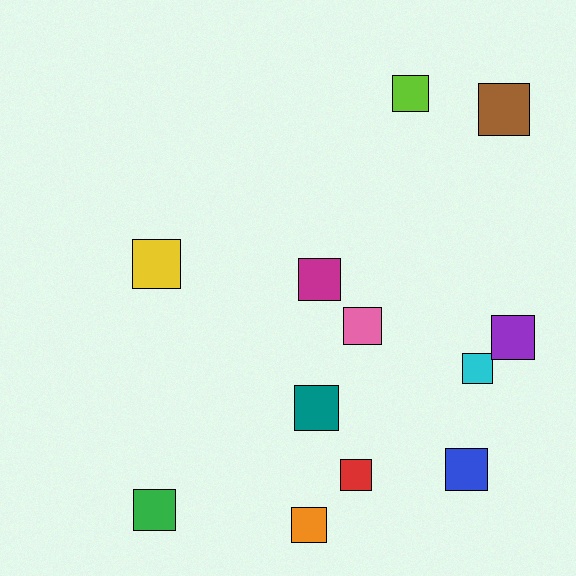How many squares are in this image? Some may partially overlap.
There are 12 squares.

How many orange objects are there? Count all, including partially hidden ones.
There is 1 orange object.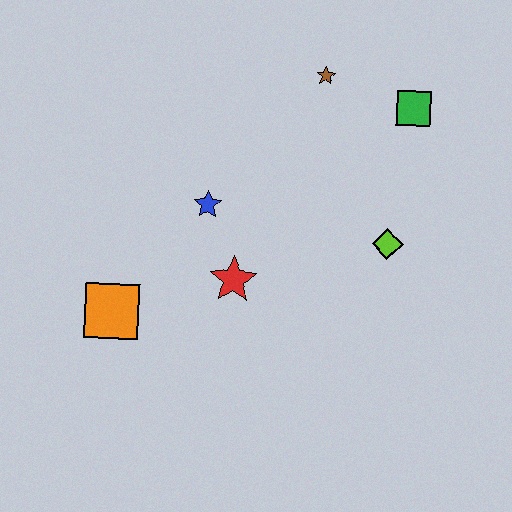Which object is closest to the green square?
The brown star is closest to the green square.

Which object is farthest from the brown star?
The orange square is farthest from the brown star.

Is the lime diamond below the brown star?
Yes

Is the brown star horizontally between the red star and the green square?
Yes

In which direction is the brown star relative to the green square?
The brown star is to the left of the green square.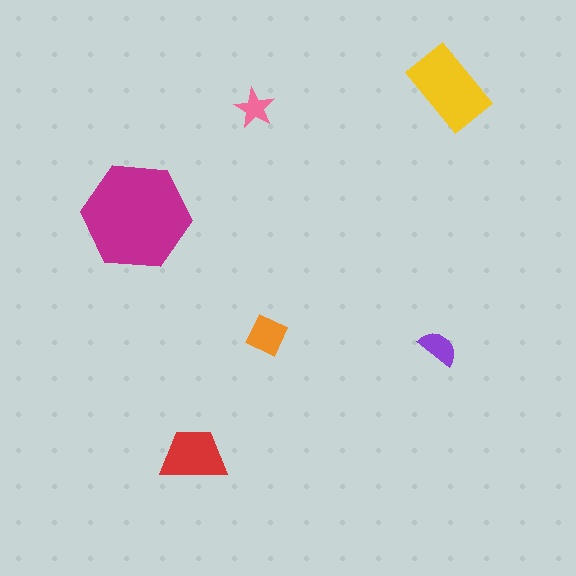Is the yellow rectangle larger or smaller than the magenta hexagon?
Smaller.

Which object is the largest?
The magenta hexagon.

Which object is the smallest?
The pink star.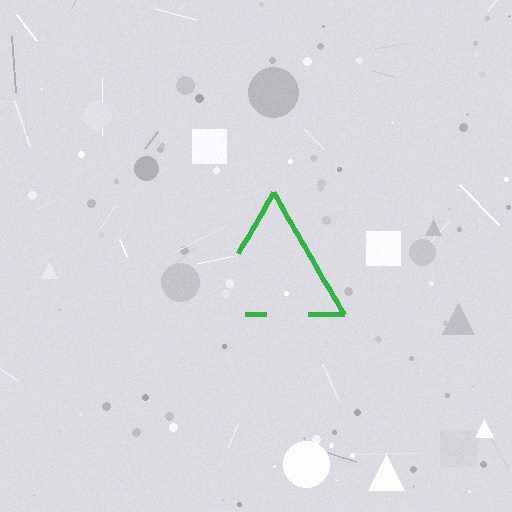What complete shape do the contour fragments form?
The contour fragments form a triangle.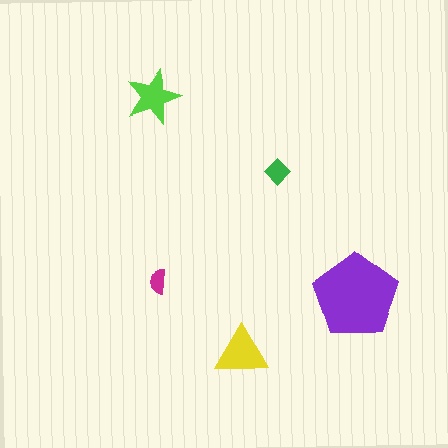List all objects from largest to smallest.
The purple pentagon, the yellow triangle, the lime star, the green diamond, the magenta semicircle.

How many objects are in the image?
There are 5 objects in the image.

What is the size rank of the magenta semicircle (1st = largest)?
5th.